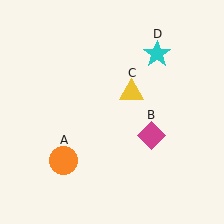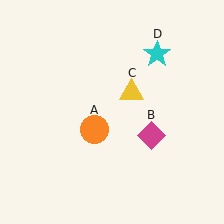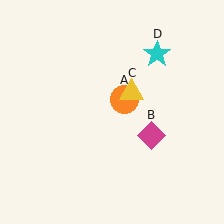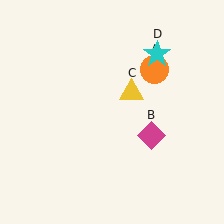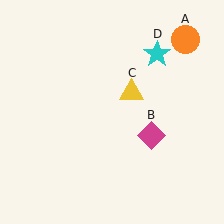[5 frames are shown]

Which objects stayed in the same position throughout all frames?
Magenta diamond (object B) and yellow triangle (object C) and cyan star (object D) remained stationary.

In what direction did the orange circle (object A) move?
The orange circle (object A) moved up and to the right.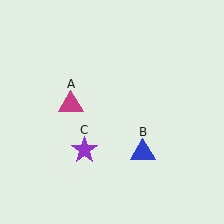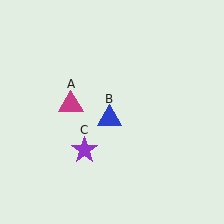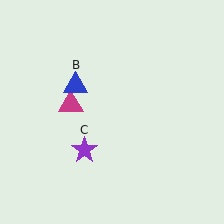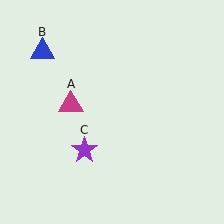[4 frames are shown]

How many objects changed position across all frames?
1 object changed position: blue triangle (object B).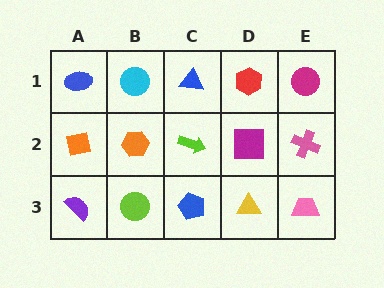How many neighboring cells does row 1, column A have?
2.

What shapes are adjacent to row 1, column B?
An orange hexagon (row 2, column B), a blue ellipse (row 1, column A), a blue triangle (row 1, column C).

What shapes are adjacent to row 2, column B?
A cyan circle (row 1, column B), a lime circle (row 3, column B), an orange square (row 2, column A), a lime arrow (row 2, column C).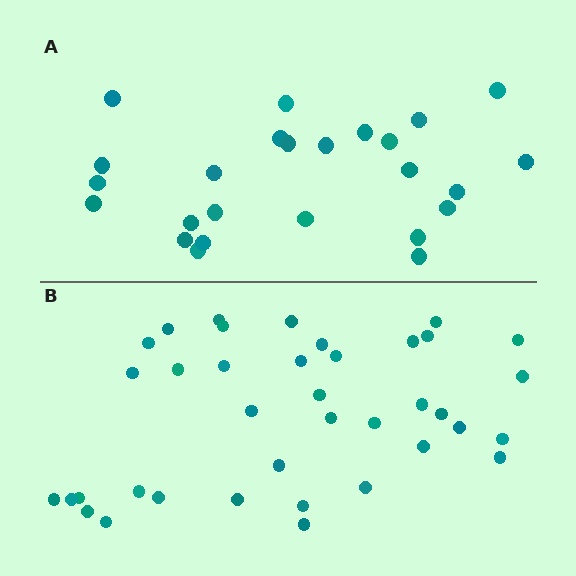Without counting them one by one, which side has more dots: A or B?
Region B (the bottom region) has more dots.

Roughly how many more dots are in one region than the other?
Region B has approximately 15 more dots than region A.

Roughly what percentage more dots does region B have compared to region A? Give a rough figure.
About 50% more.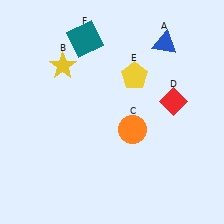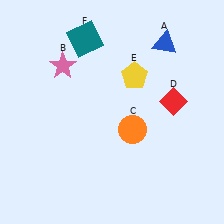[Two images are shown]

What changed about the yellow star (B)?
In Image 1, B is yellow. In Image 2, it changed to pink.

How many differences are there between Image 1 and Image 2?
There is 1 difference between the two images.